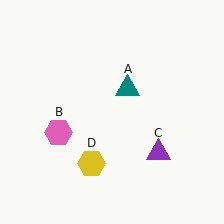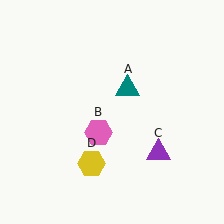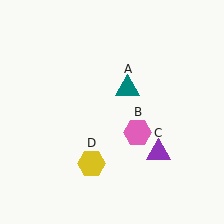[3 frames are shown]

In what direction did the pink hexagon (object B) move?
The pink hexagon (object B) moved right.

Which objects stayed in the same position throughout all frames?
Teal triangle (object A) and purple triangle (object C) and yellow hexagon (object D) remained stationary.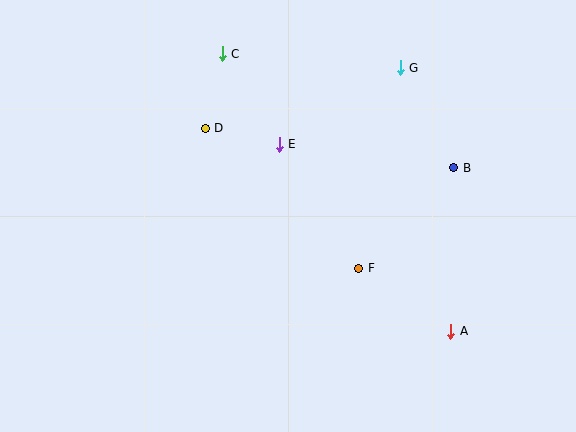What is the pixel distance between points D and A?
The distance between D and A is 318 pixels.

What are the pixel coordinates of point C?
Point C is at (222, 54).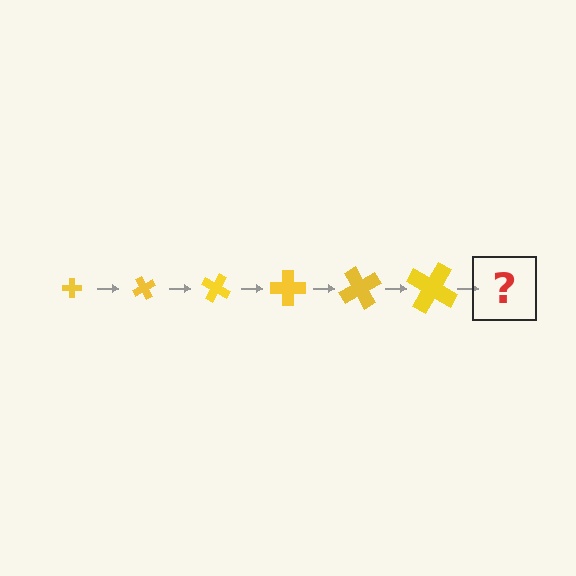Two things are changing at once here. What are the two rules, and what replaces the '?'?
The two rules are that the cross grows larger each step and it rotates 60 degrees each step. The '?' should be a cross, larger than the previous one and rotated 360 degrees from the start.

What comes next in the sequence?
The next element should be a cross, larger than the previous one and rotated 360 degrees from the start.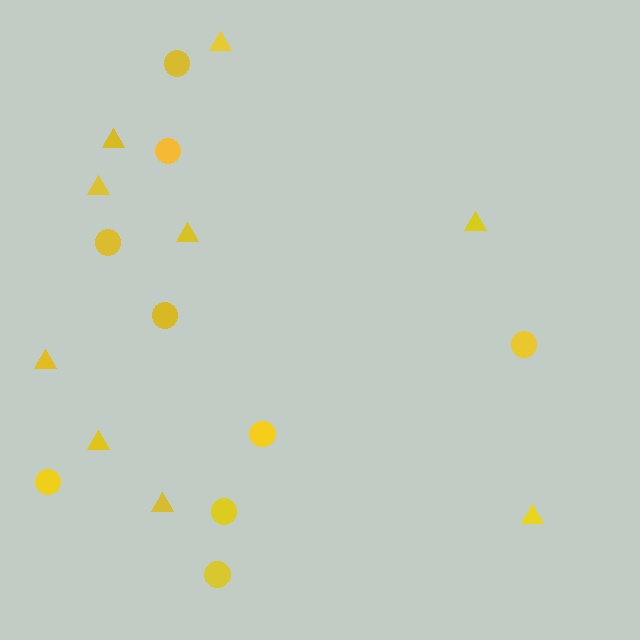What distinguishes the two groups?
There are 2 groups: one group of circles (9) and one group of triangles (9).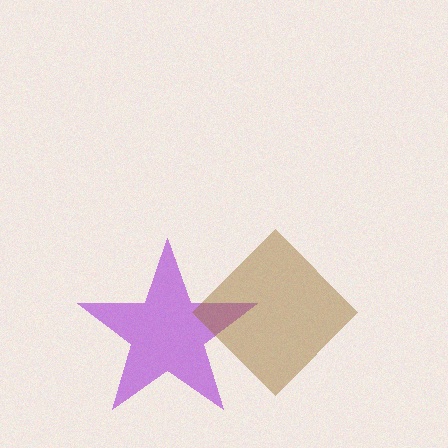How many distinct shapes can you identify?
There are 2 distinct shapes: a purple star, a brown diamond.